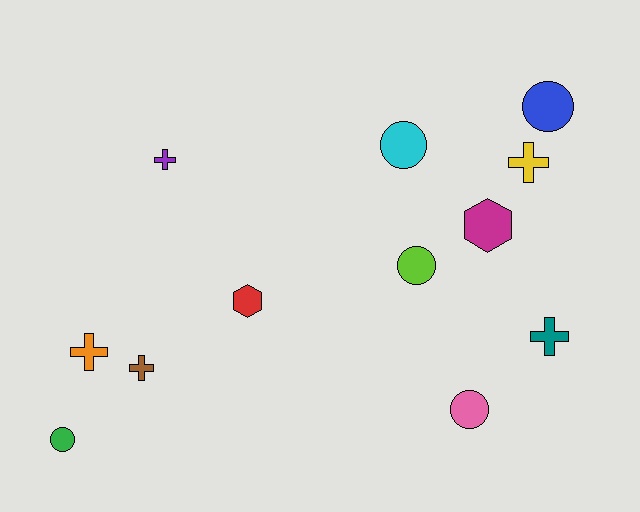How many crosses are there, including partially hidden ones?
There are 5 crosses.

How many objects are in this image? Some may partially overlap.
There are 12 objects.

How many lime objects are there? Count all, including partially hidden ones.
There is 1 lime object.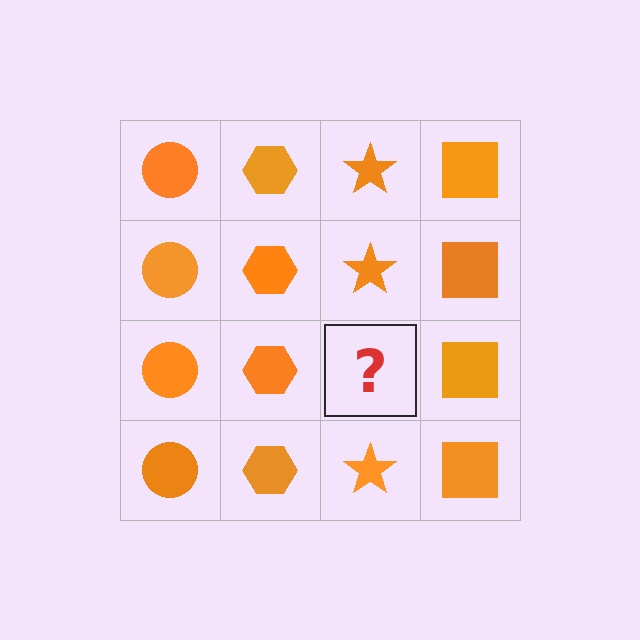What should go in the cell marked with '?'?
The missing cell should contain an orange star.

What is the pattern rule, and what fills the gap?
The rule is that each column has a consistent shape. The gap should be filled with an orange star.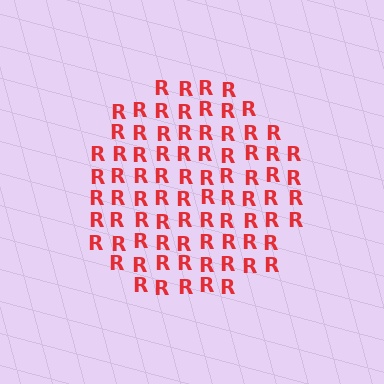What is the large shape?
The large shape is a circle.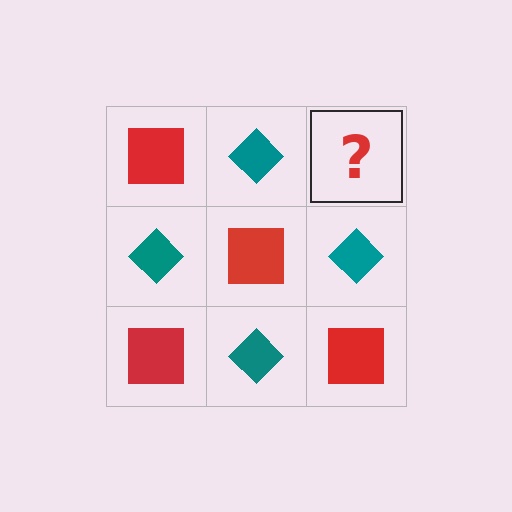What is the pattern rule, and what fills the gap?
The rule is that it alternates red square and teal diamond in a checkerboard pattern. The gap should be filled with a red square.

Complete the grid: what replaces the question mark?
The question mark should be replaced with a red square.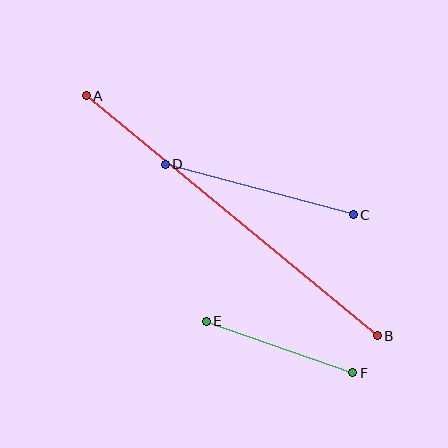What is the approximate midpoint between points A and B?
The midpoint is at approximately (232, 216) pixels.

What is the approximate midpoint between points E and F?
The midpoint is at approximately (279, 347) pixels.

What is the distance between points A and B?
The distance is approximately 377 pixels.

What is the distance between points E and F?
The distance is approximately 155 pixels.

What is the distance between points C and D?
The distance is approximately 195 pixels.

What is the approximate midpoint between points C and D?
The midpoint is at approximately (259, 190) pixels.